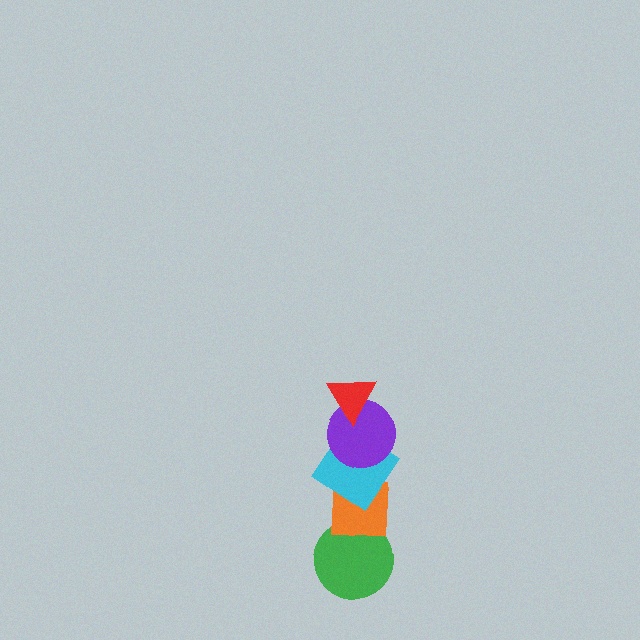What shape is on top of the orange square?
The cyan diamond is on top of the orange square.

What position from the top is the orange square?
The orange square is 4th from the top.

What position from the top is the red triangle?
The red triangle is 1st from the top.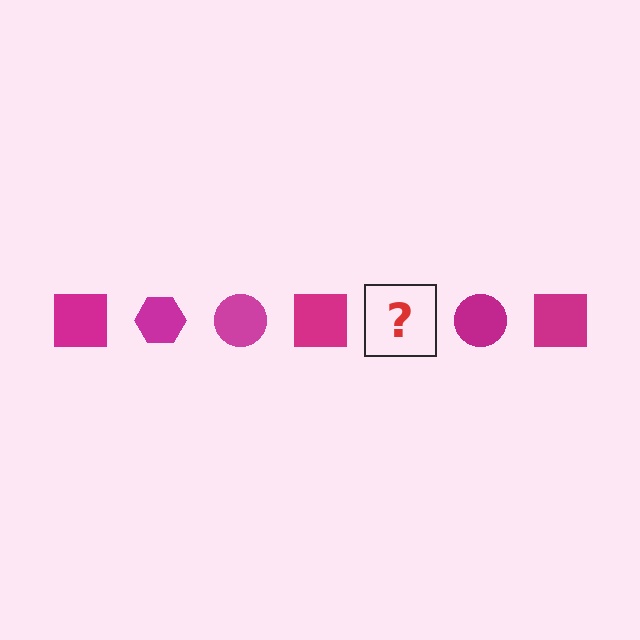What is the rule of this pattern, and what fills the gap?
The rule is that the pattern cycles through square, hexagon, circle shapes in magenta. The gap should be filled with a magenta hexagon.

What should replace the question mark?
The question mark should be replaced with a magenta hexagon.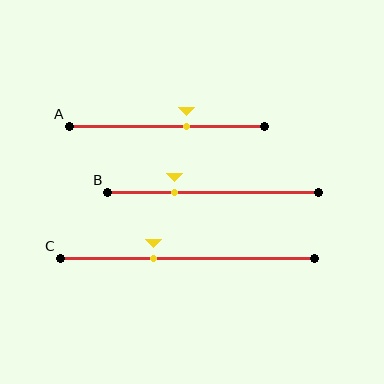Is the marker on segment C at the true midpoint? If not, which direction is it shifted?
No, the marker on segment C is shifted to the left by about 13% of the segment length.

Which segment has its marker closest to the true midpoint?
Segment A has its marker closest to the true midpoint.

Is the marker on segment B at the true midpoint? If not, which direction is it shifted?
No, the marker on segment B is shifted to the left by about 18% of the segment length.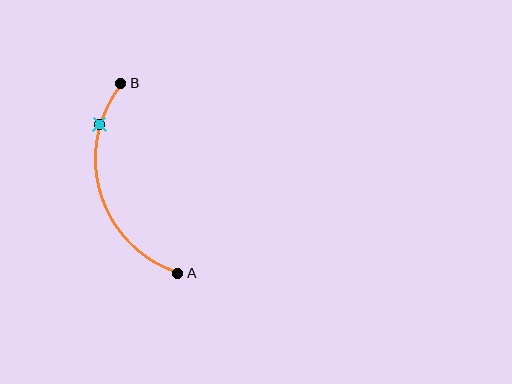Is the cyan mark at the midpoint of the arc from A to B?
No. The cyan mark lies on the arc but is closer to endpoint B. The arc midpoint would be at the point on the curve equidistant along the arc from both A and B.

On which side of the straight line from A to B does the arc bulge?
The arc bulges to the left of the straight line connecting A and B.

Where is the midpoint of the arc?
The arc midpoint is the point on the curve farthest from the straight line joining A and B. It sits to the left of that line.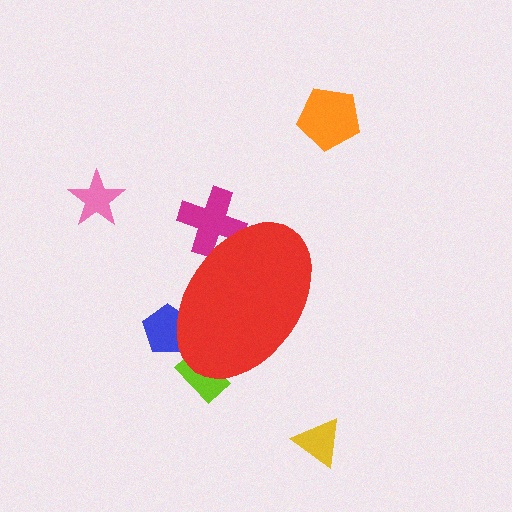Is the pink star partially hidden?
No, the pink star is fully visible.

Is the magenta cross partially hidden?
Yes, the magenta cross is partially hidden behind the red ellipse.